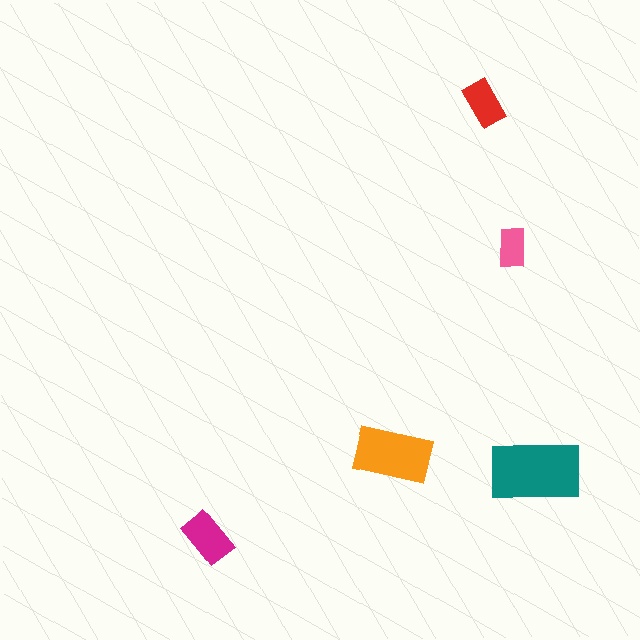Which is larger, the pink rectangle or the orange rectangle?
The orange one.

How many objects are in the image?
There are 5 objects in the image.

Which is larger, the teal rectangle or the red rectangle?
The teal one.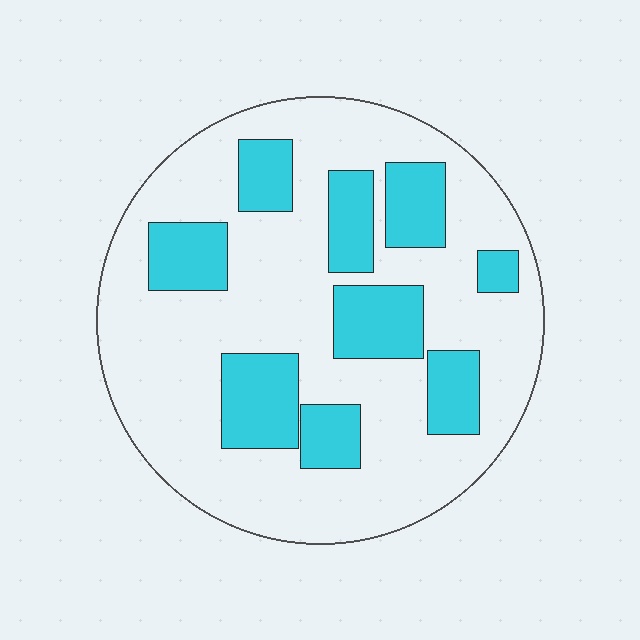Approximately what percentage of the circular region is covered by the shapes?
Approximately 30%.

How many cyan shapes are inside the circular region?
9.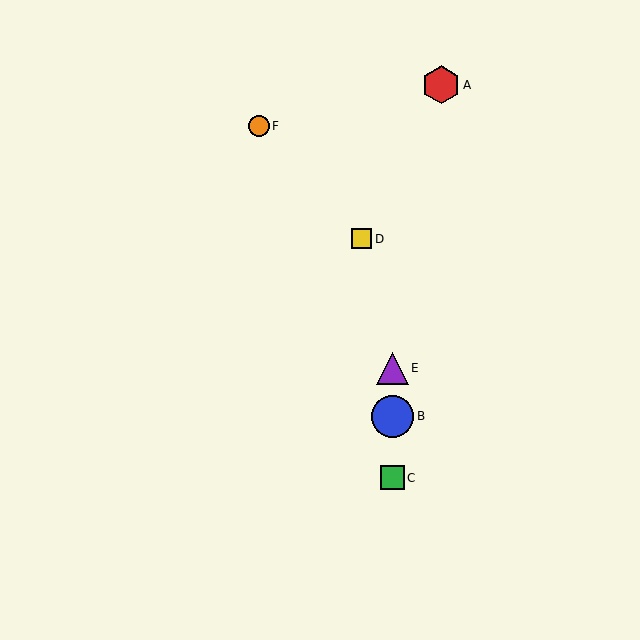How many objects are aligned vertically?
3 objects (B, C, E) are aligned vertically.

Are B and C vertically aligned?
Yes, both are at x≈392.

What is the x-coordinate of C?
Object C is at x≈392.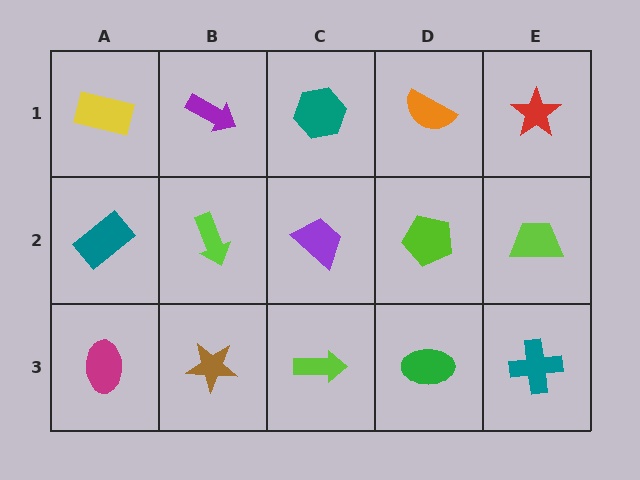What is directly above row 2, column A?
A yellow rectangle.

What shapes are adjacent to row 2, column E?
A red star (row 1, column E), a teal cross (row 3, column E), a lime pentagon (row 2, column D).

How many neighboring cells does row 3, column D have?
3.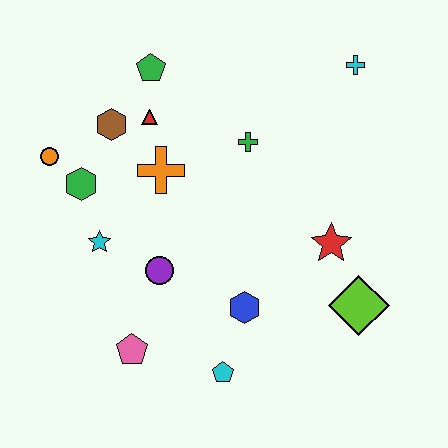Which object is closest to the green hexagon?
The orange circle is closest to the green hexagon.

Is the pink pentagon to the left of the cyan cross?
Yes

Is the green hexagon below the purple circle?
No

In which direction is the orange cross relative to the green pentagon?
The orange cross is below the green pentagon.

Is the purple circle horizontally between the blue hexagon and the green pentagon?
Yes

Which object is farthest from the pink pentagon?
The cyan cross is farthest from the pink pentagon.